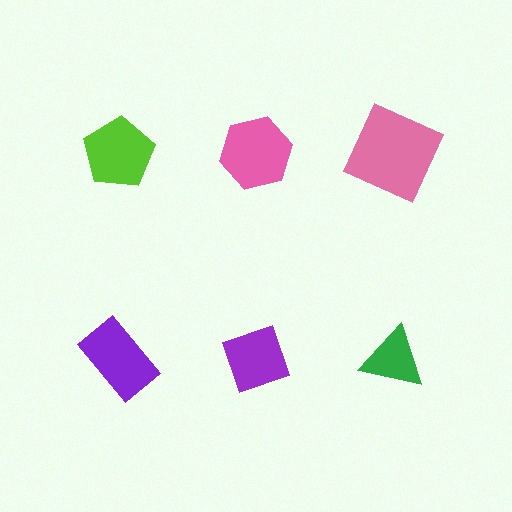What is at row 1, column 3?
A pink square.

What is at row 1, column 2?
A pink hexagon.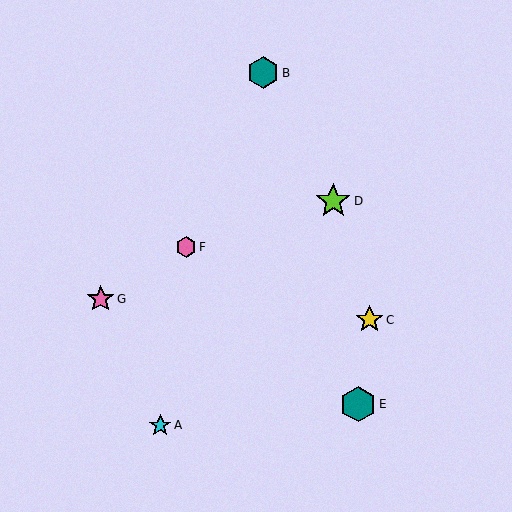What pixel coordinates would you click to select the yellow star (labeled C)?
Click at (370, 320) to select the yellow star C.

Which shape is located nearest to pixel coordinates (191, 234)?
The pink hexagon (labeled F) at (186, 247) is nearest to that location.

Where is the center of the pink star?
The center of the pink star is at (101, 299).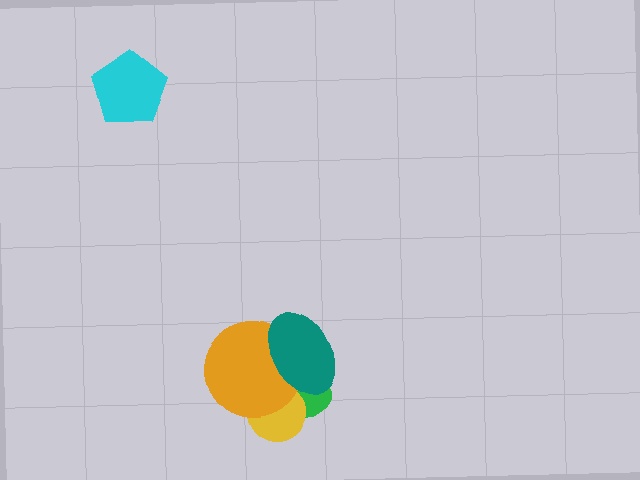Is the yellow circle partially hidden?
Yes, it is partially covered by another shape.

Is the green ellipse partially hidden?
Yes, it is partially covered by another shape.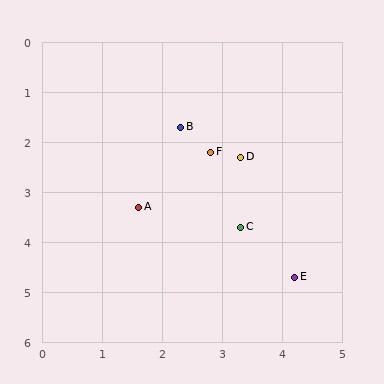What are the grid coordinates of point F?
Point F is at approximately (2.8, 2.2).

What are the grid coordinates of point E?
Point E is at approximately (4.2, 4.7).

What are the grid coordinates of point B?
Point B is at approximately (2.3, 1.7).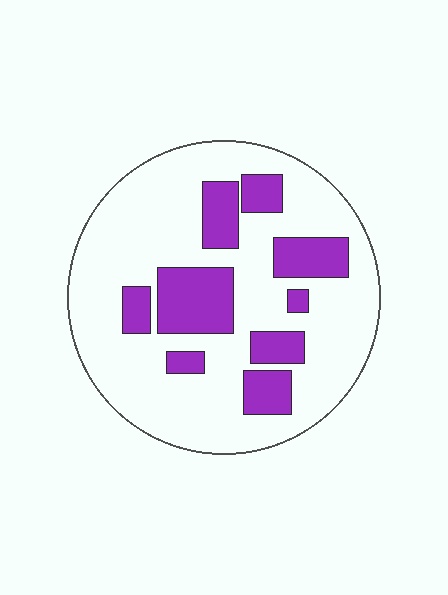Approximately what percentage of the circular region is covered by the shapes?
Approximately 25%.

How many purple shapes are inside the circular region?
9.